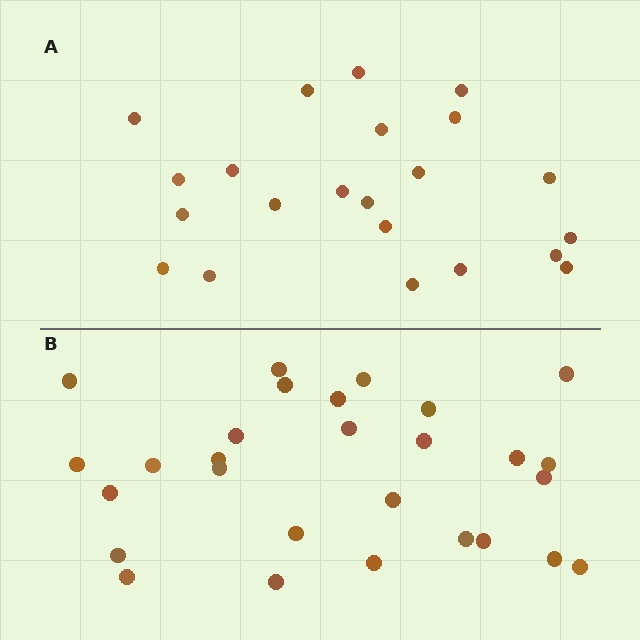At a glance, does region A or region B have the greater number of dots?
Region B (the bottom region) has more dots.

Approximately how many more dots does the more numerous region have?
Region B has about 6 more dots than region A.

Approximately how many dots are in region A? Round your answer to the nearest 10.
About 20 dots. (The exact count is 22, which rounds to 20.)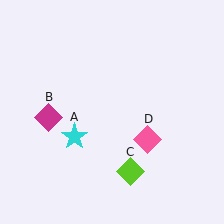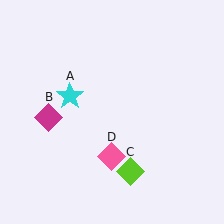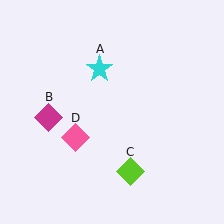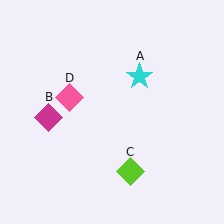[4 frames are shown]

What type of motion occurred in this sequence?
The cyan star (object A), pink diamond (object D) rotated clockwise around the center of the scene.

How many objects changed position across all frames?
2 objects changed position: cyan star (object A), pink diamond (object D).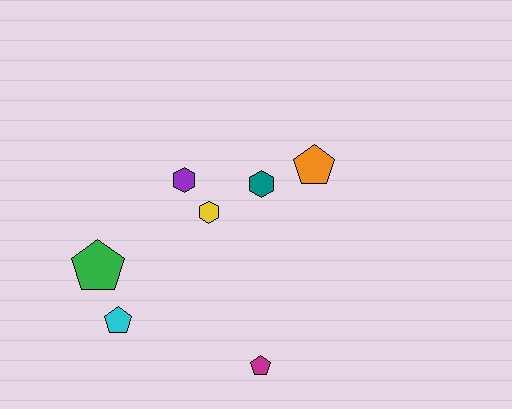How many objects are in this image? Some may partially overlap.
There are 7 objects.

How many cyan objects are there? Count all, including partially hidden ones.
There is 1 cyan object.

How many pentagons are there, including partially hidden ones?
There are 4 pentagons.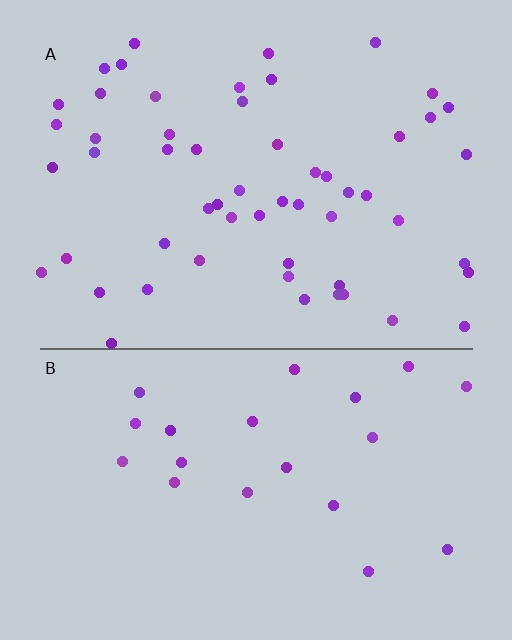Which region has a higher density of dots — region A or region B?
A (the top).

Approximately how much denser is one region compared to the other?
Approximately 2.6× — region A over region B.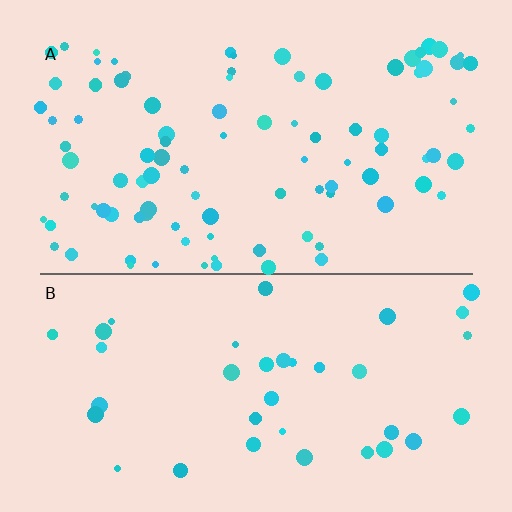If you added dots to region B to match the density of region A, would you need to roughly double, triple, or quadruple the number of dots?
Approximately triple.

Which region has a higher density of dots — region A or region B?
A (the top).